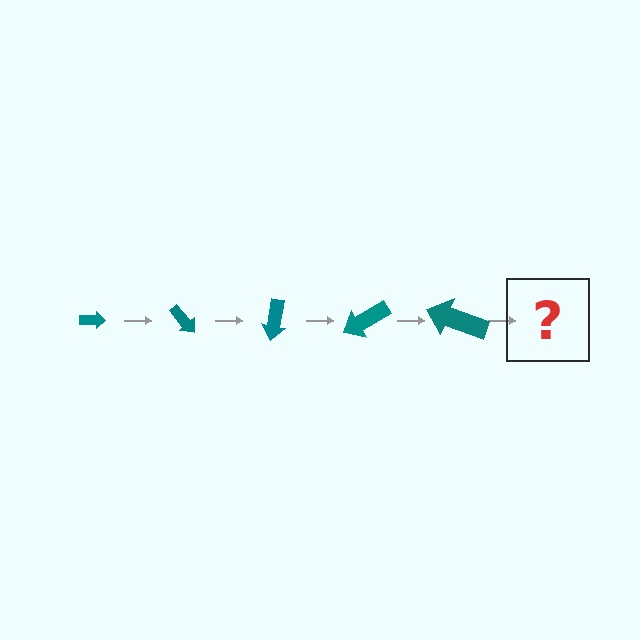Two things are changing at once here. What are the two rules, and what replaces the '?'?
The two rules are that the arrow grows larger each step and it rotates 50 degrees each step. The '?' should be an arrow, larger than the previous one and rotated 250 degrees from the start.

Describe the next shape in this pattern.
It should be an arrow, larger than the previous one and rotated 250 degrees from the start.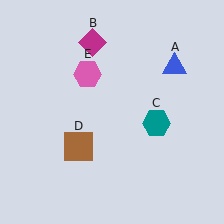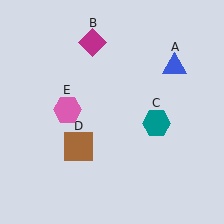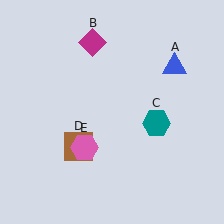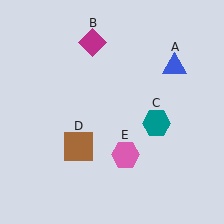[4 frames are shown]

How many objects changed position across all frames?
1 object changed position: pink hexagon (object E).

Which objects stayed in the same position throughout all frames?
Blue triangle (object A) and magenta diamond (object B) and teal hexagon (object C) and brown square (object D) remained stationary.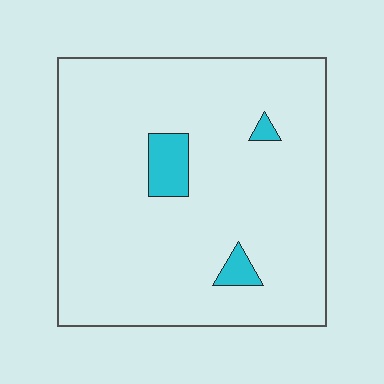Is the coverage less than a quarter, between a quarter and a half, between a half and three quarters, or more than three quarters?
Less than a quarter.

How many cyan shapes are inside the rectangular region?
3.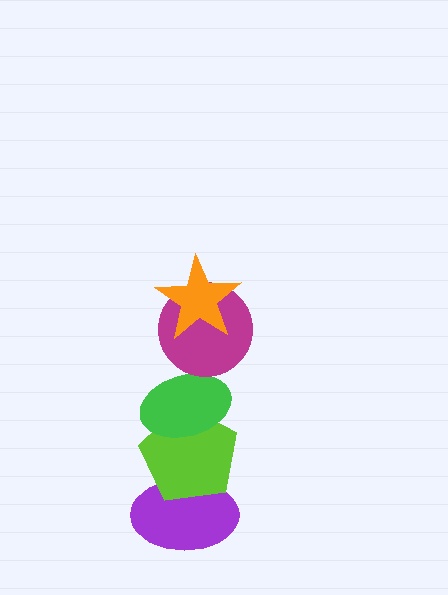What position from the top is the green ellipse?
The green ellipse is 3rd from the top.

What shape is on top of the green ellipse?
The magenta circle is on top of the green ellipse.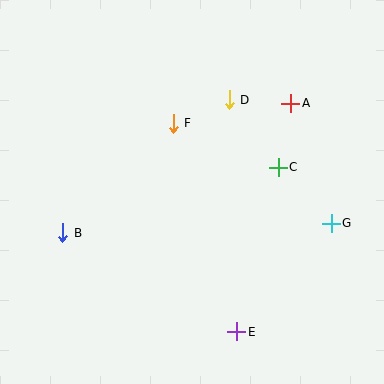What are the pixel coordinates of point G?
Point G is at (331, 223).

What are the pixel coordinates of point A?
Point A is at (291, 103).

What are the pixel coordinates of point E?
Point E is at (237, 332).